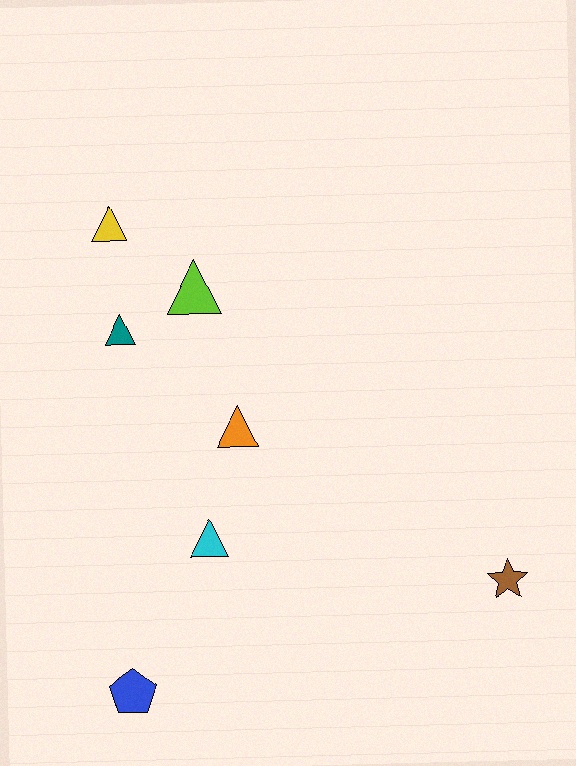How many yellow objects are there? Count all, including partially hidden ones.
There is 1 yellow object.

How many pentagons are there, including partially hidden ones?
There is 1 pentagon.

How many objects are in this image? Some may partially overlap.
There are 7 objects.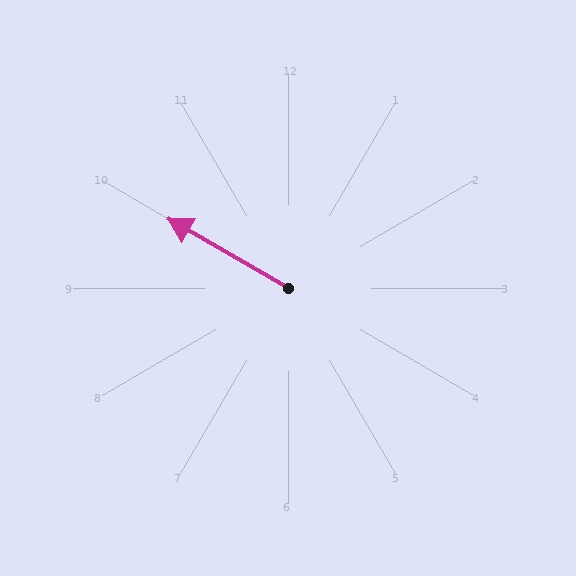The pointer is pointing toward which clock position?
Roughly 10 o'clock.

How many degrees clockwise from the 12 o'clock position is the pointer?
Approximately 300 degrees.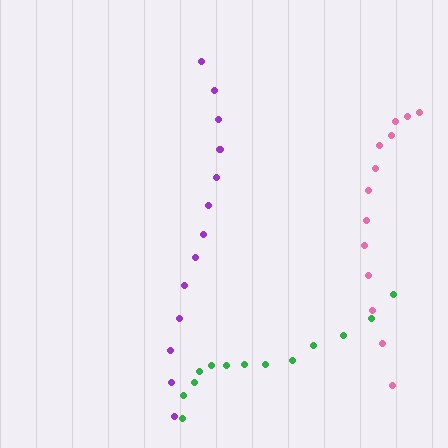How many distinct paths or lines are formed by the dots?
There are 3 distinct paths.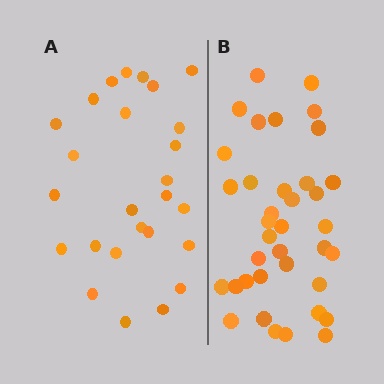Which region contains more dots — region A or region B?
Region B (the right region) has more dots.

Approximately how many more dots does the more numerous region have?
Region B has roughly 12 or so more dots than region A.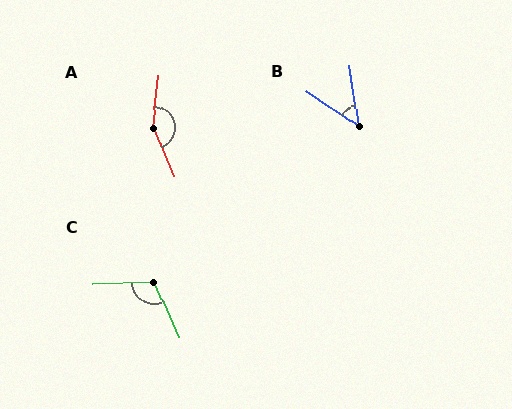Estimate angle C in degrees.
Approximately 112 degrees.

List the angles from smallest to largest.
B (48°), C (112°), A (149°).